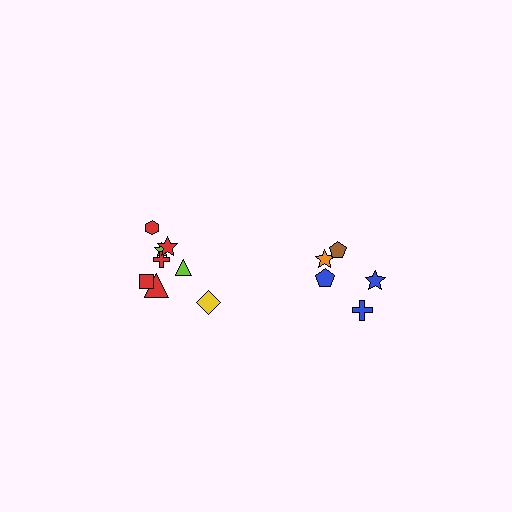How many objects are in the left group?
There are 8 objects.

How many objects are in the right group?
There are 5 objects.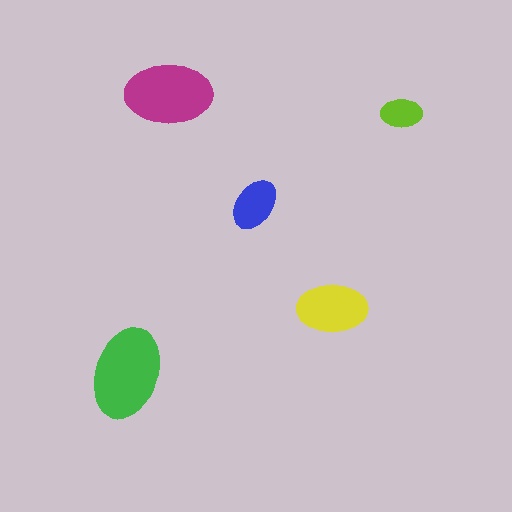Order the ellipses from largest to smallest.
the green one, the magenta one, the yellow one, the blue one, the lime one.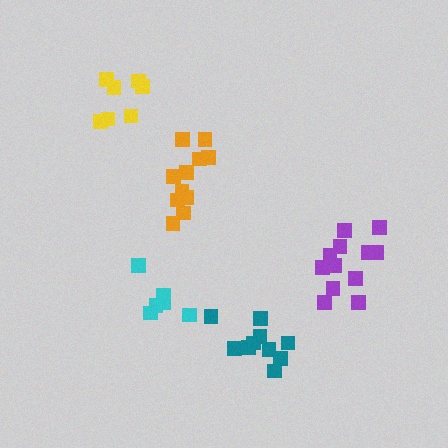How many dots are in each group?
Group 1: 11 dots, Group 2: 10 dots, Group 3: 6 dots, Group 4: 12 dots, Group 5: 7 dots (46 total).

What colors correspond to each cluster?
The clusters are colored: orange, teal, cyan, purple, yellow.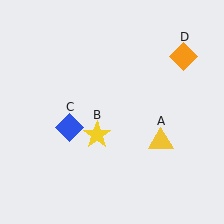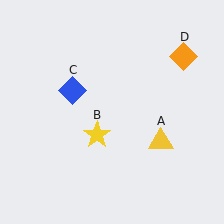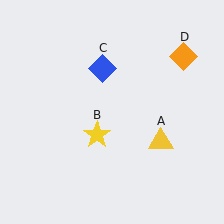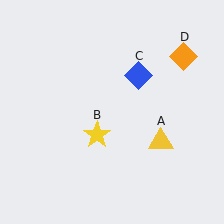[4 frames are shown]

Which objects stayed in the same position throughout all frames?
Yellow triangle (object A) and yellow star (object B) and orange diamond (object D) remained stationary.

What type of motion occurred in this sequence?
The blue diamond (object C) rotated clockwise around the center of the scene.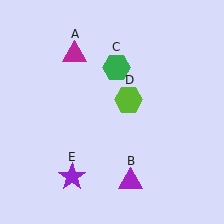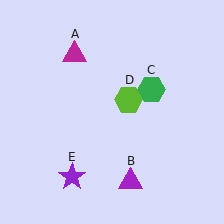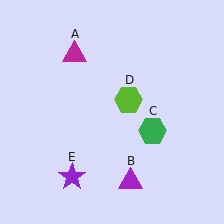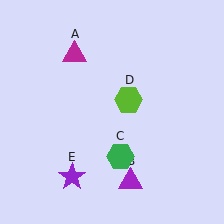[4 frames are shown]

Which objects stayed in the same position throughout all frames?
Magenta triangle (object A) and purple triangle (object B) and lime hexagon (object D) and purple star (object E) remained stationary.